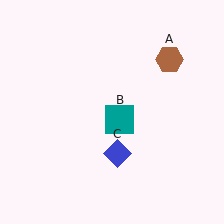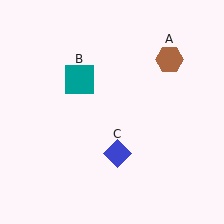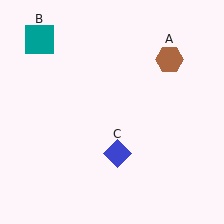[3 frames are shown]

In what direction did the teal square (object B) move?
The teal square (object B) moved up and to the left.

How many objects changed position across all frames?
1 object changed position: teal square (object B).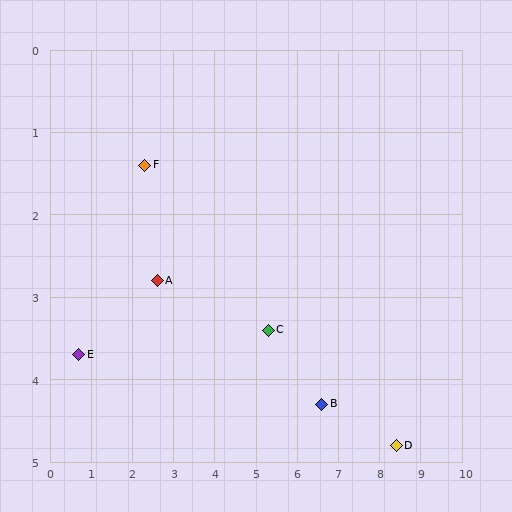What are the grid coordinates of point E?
Point E is at approximately (0.7, 3.7).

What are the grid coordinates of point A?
Point A is at approximately (2.6, 2.8).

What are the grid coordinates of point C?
Point C is at approximately (5.3, 3.4).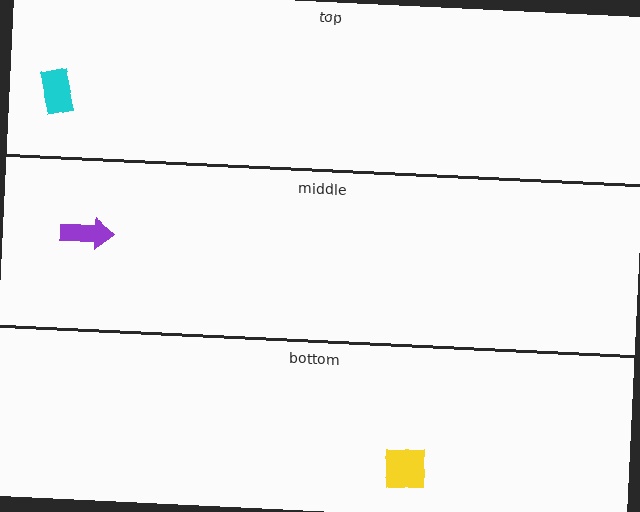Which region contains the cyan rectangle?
The top region.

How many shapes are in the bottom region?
1.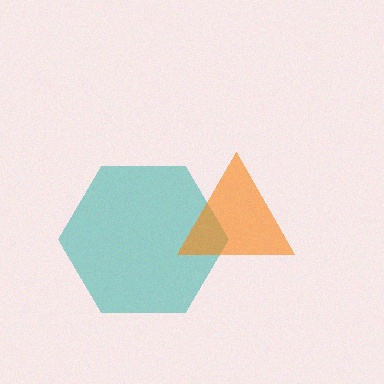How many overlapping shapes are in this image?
There are 2 overlapping shapes in the image.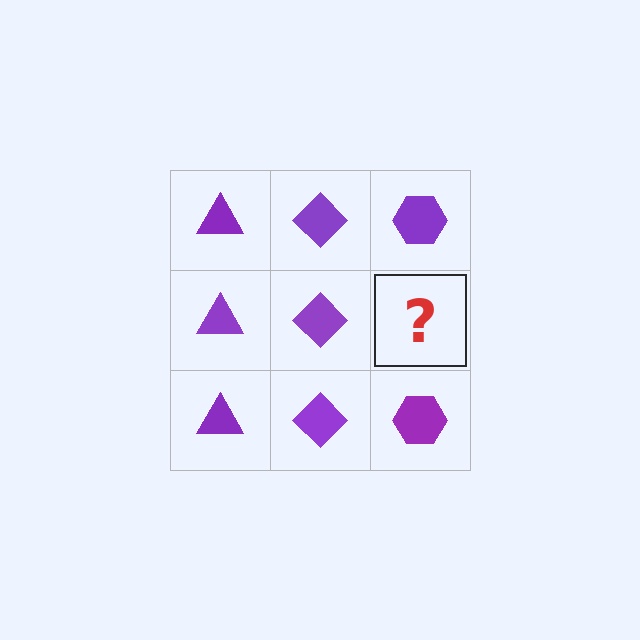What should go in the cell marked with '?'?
The missing cell should contain a purple hexagon.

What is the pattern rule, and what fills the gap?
The rule is that each column has a consistent shape. The gap should be filled with a purple hexagon.